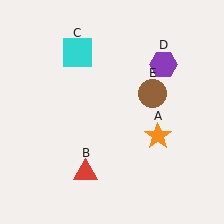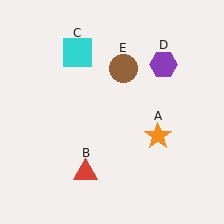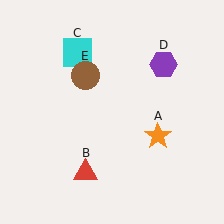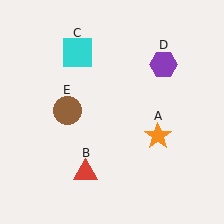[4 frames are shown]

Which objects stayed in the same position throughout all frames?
Orange star (object A) and red triangle (object B) and cyan square (object C) and purple hexagon (object D) remained stationary.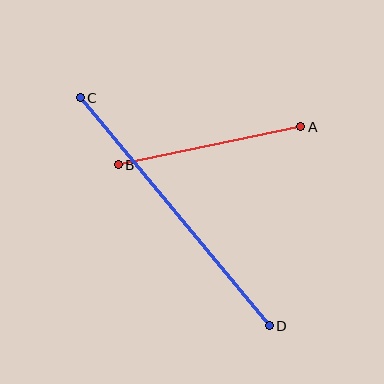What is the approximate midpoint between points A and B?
The midpoint is at approximately (209, 146) pixels.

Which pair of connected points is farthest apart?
Points C and D are farthest apart.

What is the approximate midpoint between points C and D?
The midpoint is at approximately (175, 212) pixels.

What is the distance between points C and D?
The distance is approximately 297 pixels.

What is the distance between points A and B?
The distance is approximately 186 pixels.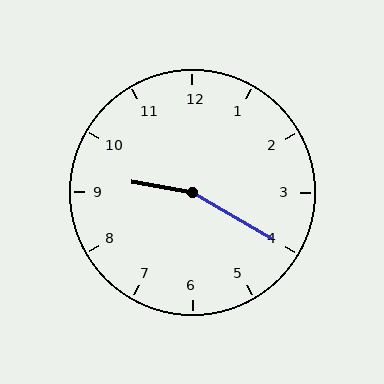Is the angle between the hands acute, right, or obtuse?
It is obtuse.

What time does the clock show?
9:20.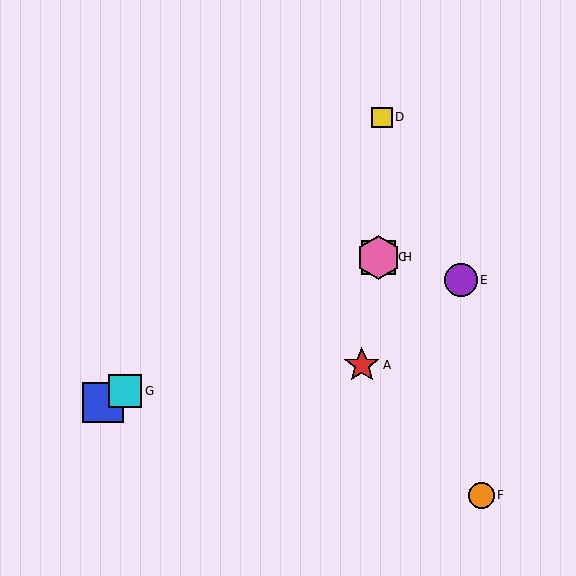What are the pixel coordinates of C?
Object C is at (378, 257).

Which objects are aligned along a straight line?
Objects B, C, G, H are aligned along a straight line.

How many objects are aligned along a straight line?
4 objects (B, C, G, H) are aligned along a straight line.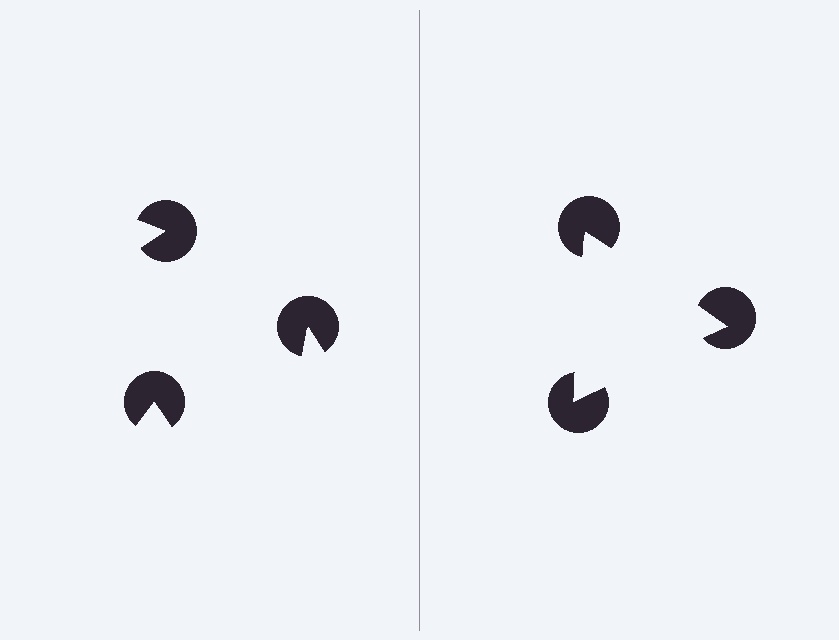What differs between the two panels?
The pac-man discs are positioned identically on both sides; only the wedge orientations differ. On the right they align to a triangle; on the left they are misaligned.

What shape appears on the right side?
An illusory triangle.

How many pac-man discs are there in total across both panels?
6 — 3 on each side.